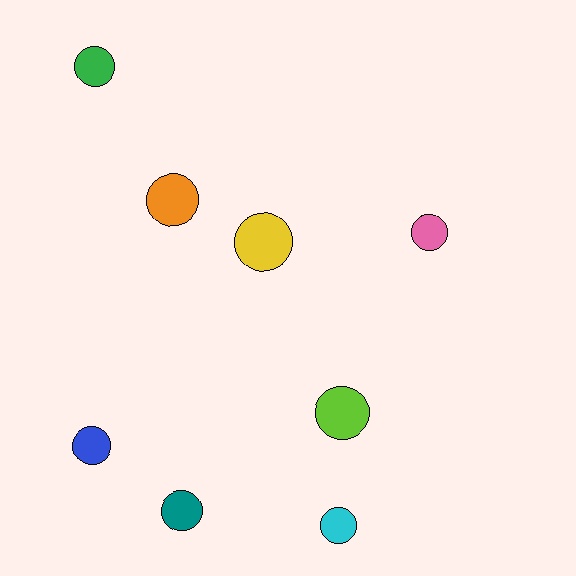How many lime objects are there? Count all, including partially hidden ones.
There is 1 lime object.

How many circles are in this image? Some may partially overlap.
There are 8 circles.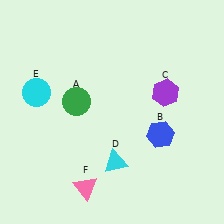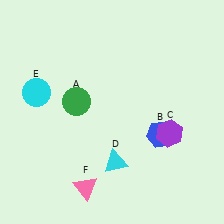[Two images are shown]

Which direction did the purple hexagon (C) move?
The purple hexagon (C) moved down.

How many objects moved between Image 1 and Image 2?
1 object moved between the two images.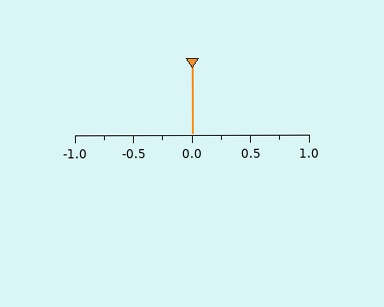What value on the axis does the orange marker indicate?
The marker indicates approximately 0.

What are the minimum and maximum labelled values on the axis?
The axis runs from -1.0 to 1.0.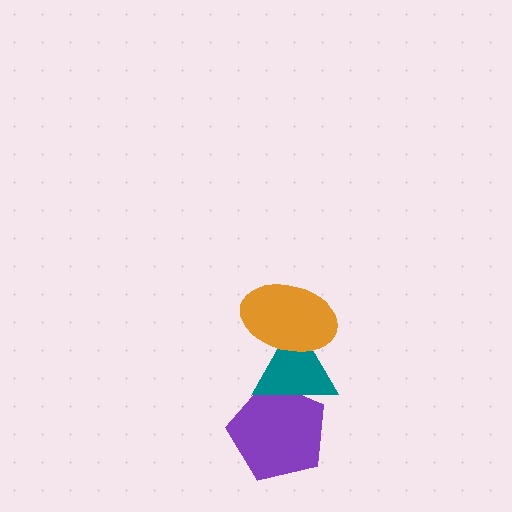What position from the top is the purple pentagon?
The purple pentagon is 3rd from the top.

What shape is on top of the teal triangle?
The orange ellipse is on top of the teal triangle.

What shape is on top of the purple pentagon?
The teal triangle is on top of the purple pentagon.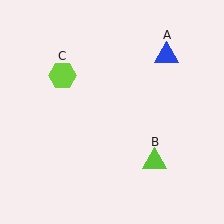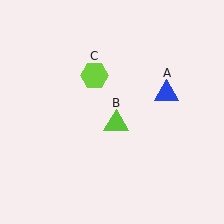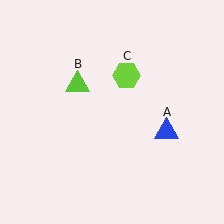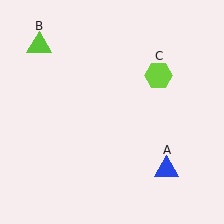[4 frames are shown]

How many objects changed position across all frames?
3 objects changed position: blue triangle (object A), lime triangle (object B), lime hexagon (object C).